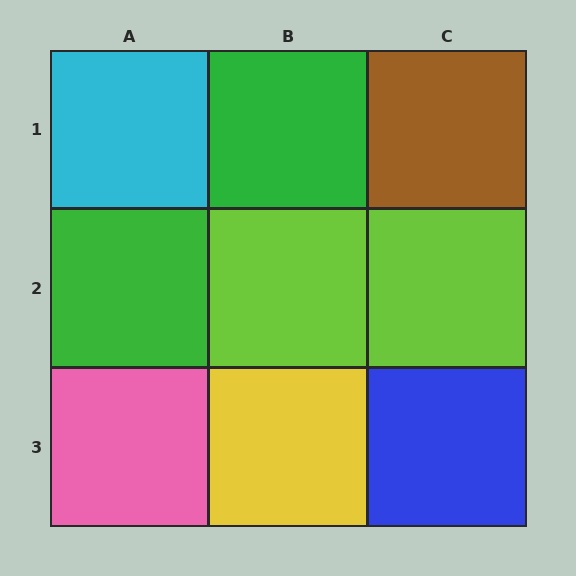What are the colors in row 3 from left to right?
Pink, yellow, blue.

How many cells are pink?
1 cell is pink.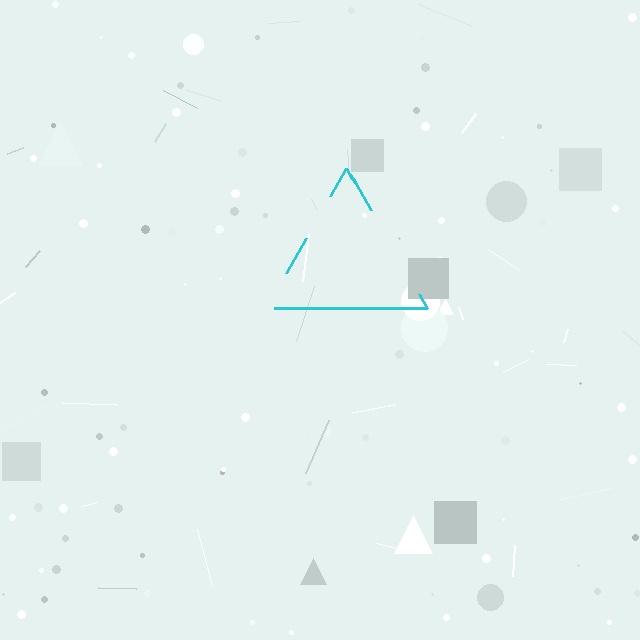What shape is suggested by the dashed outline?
The dashed outline suggests a triangle.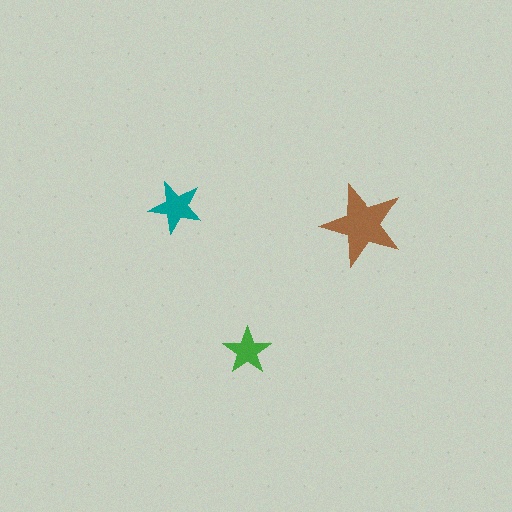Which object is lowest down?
The green star is bottommost.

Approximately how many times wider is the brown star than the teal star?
About 1.5 times wider.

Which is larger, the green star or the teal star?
The teal one.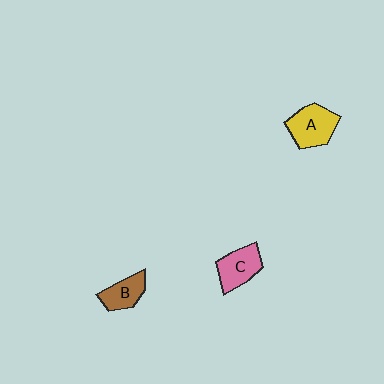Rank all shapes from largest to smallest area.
From largest to smallest: A (yellow), C (pink), B (brown).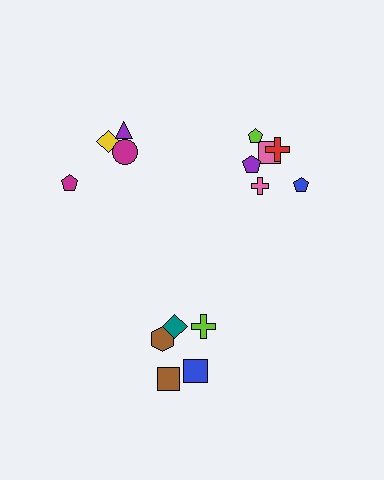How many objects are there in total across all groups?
There are 15 objects.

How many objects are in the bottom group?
There are 5 objects.